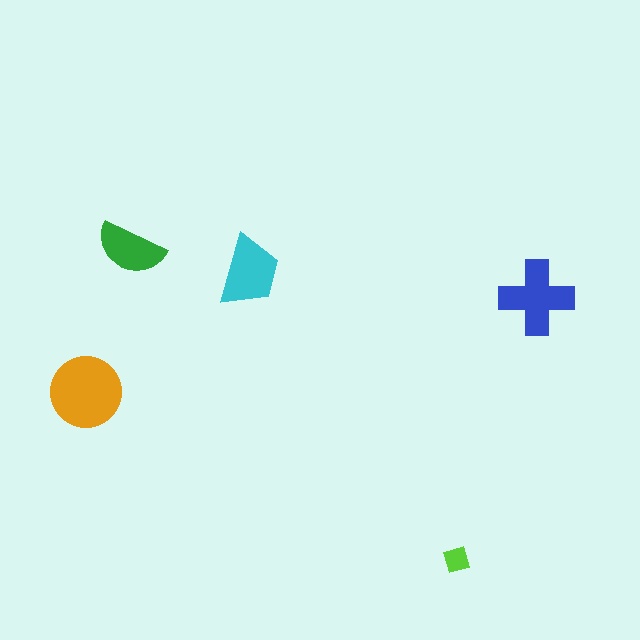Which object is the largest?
The orange circle.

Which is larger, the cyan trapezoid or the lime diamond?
The cyan trapezoid.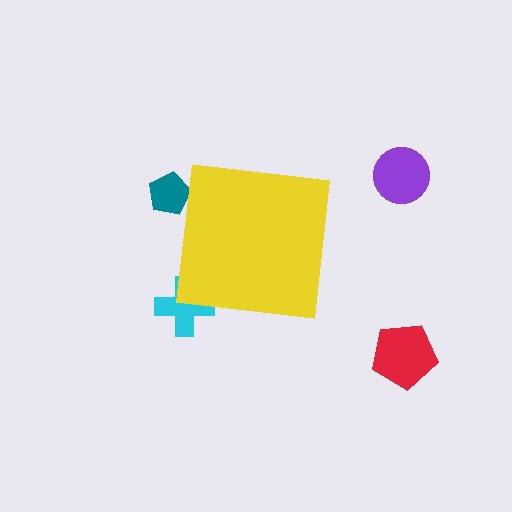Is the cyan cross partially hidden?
Yes, the cyan cross is partially hidden behind the yellow square.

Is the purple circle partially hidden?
No, the purple circle is fully visible.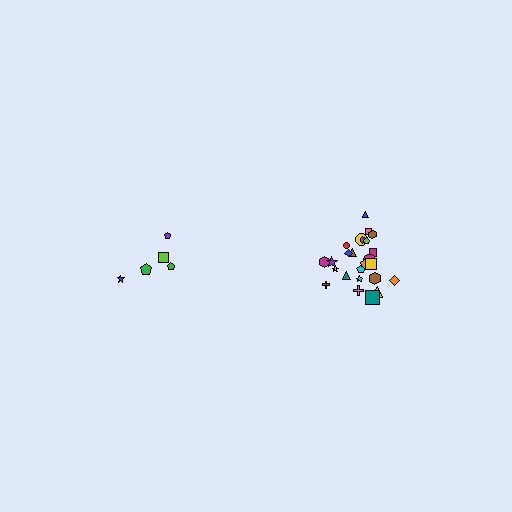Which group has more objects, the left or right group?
The right group.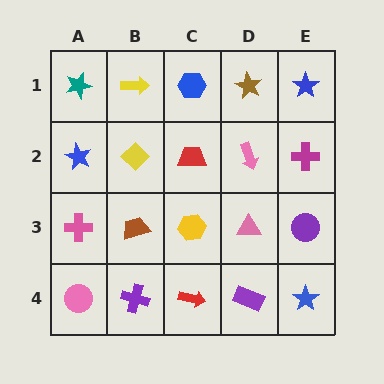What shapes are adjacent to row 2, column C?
A blue hexagon (row 1, column C), a yellow hexagon (row 3, column C), a yellow diamond (row 2, column B), a pink arrow (row 2, column D).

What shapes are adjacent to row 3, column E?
A magenta cross (row 2, column E), a blue star (row 4, column E), a pink triangle (row 3, column D).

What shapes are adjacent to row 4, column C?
A yellow hexagon (row 3, column C), a purple cross (row 4, column B), a purple rectangle (row 4, column D).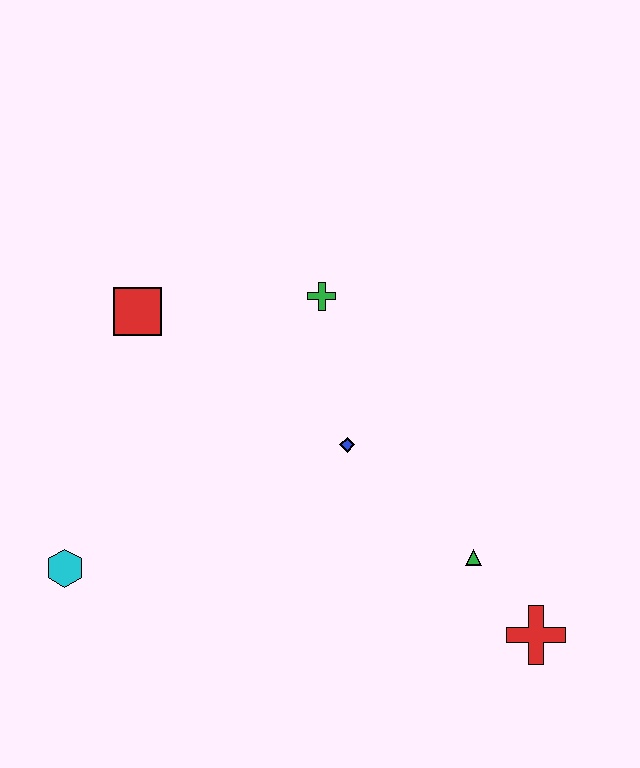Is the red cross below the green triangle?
Yes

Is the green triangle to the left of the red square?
No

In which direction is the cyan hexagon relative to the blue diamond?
The cyan hexagon is to the left of the blue diamond.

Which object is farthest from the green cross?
The red cross is farthest from the green cross.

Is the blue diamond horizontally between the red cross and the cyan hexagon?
Yes